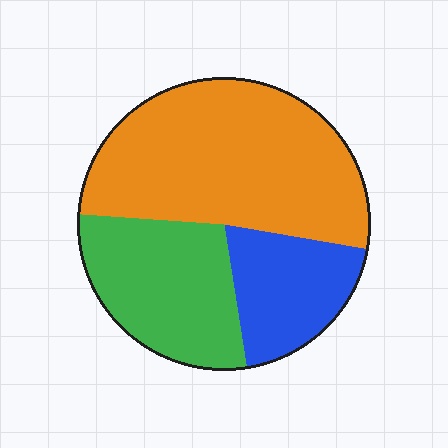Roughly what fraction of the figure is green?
Green takes up about one quarter (1/4) of the figure.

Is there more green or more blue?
Green.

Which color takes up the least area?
Blue, at roughly 20%.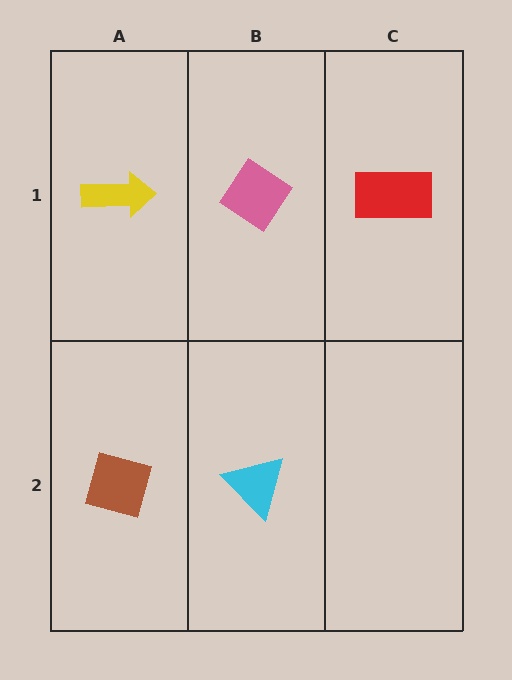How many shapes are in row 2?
2 shapes.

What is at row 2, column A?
A brown diamond.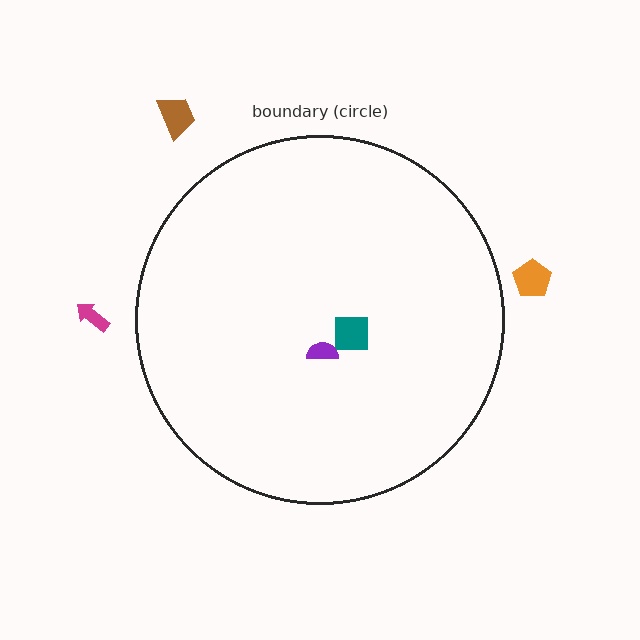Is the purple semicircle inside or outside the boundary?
Inside.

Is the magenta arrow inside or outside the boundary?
Outside.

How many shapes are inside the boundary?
2 inside, 3 outside.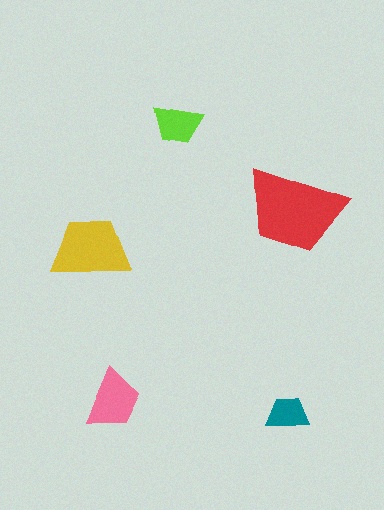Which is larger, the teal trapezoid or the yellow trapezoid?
The yellow one.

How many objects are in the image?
There are 5 objects in the image.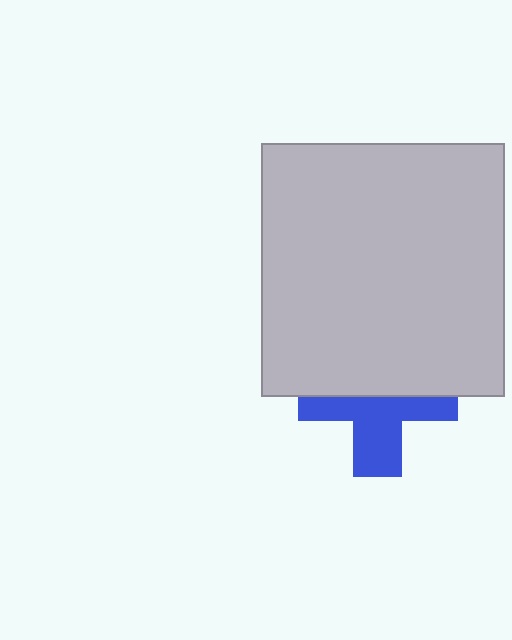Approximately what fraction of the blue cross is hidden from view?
Roughly 51% of the blue cross is hidden behind the light gray rectangle.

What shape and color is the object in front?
The object in front is a light gray rectangle.